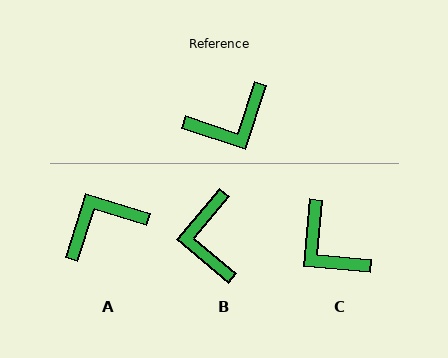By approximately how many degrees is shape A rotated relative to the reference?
Approximately 179 degrees clockwise.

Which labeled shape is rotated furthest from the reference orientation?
A, about 179 degrees away.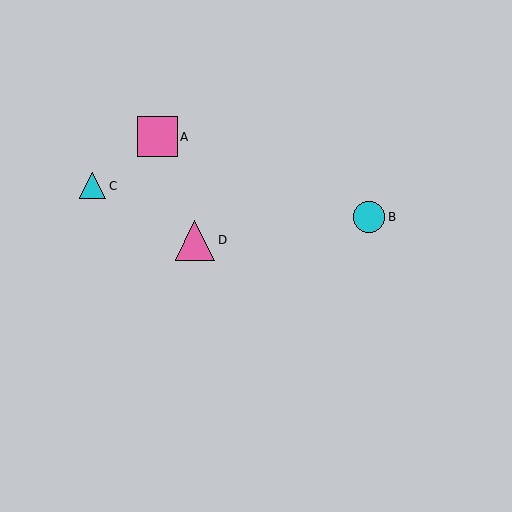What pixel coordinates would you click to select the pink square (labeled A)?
Click at (157, 137) to select the pink square A.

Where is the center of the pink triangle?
The center of the pink triangle is at (195, 240).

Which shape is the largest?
The pink square (labeled A) is the largest.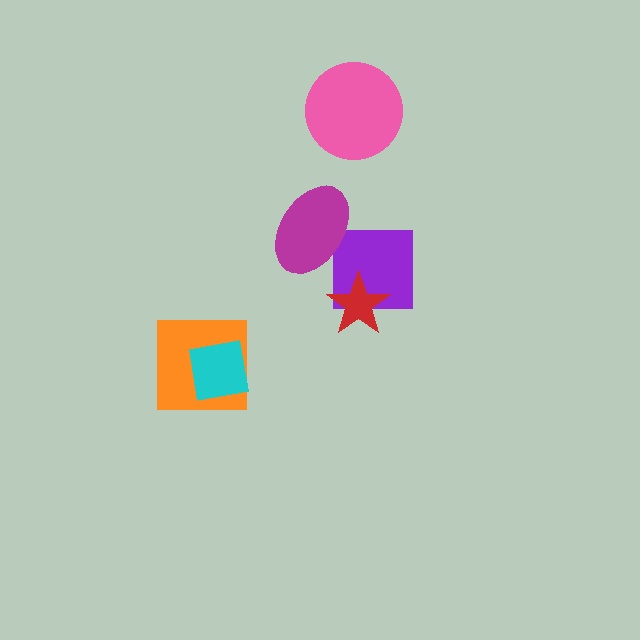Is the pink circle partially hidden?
No, no other shape covers it.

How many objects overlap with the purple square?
2 objects overlap with the purple square.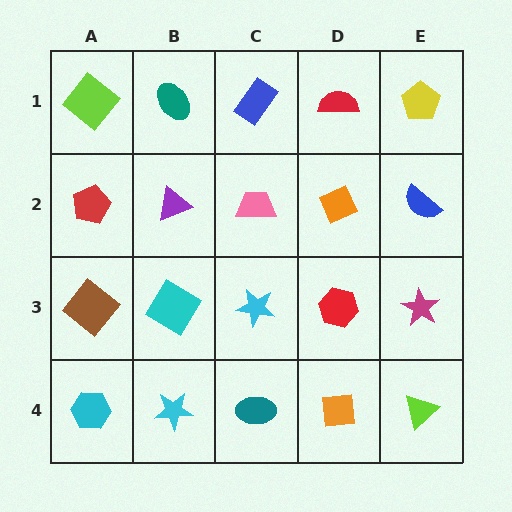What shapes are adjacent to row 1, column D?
An orange diamond (row 2, column D), a blue rectangle (row 1, column C), a yellow pentagon (row 1, column E).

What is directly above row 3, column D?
An orange diamond.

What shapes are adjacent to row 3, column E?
A blue semicircle (row 2, column E), a lime triangle (row 4, column E), a red hexagon (row 3, column D).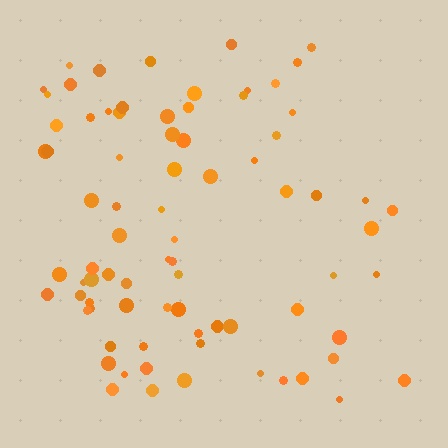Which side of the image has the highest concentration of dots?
The left.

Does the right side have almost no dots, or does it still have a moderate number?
Still a moderate number, just noticeably fewer than the left.